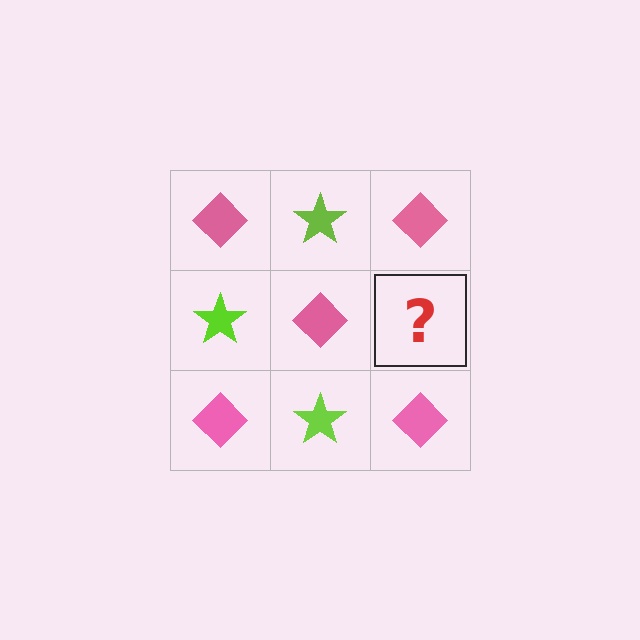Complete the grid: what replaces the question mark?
The question mark should be replaced with a lime star.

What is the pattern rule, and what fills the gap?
The rule is that it alternates pink diamond and lime star in a checkerboard pattern. The gap should be filled with a lime star.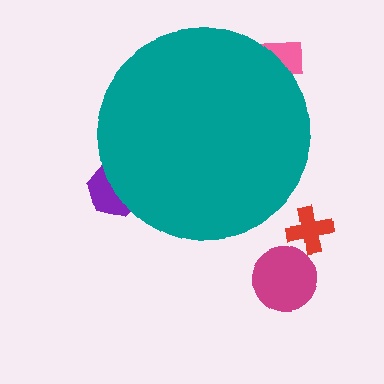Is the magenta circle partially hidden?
No, the magenta circle is fully visible.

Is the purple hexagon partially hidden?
Yes, the purple hexagon is partially hidden behind the teal circle.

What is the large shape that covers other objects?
A teal circle.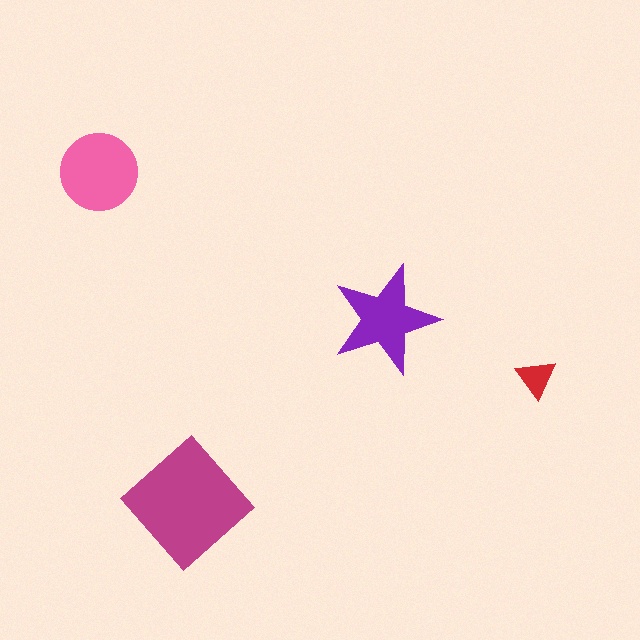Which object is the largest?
The magenta diamond.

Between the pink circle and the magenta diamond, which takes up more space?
The magenta diamond.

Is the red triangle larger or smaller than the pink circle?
Smaller.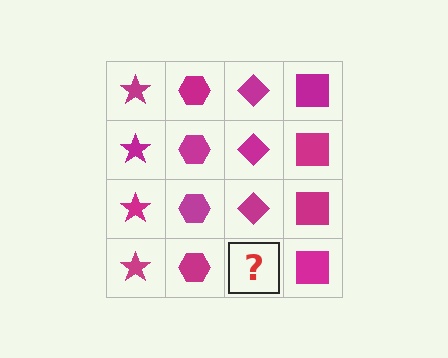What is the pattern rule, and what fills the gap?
The rule is that each column has a consistent shape. The gap should be filled with a magenta diamond.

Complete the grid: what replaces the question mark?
The question mark should be replaced with a magenta diamond.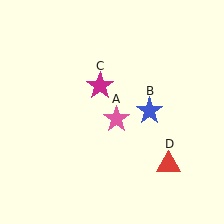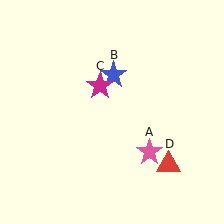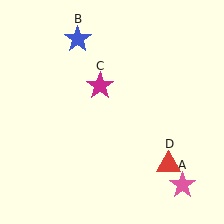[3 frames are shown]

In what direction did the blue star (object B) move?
The blue star (object B) moved up and to the left.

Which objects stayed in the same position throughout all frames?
Magenta star (object C) and red triangle (object D) remained stationary.